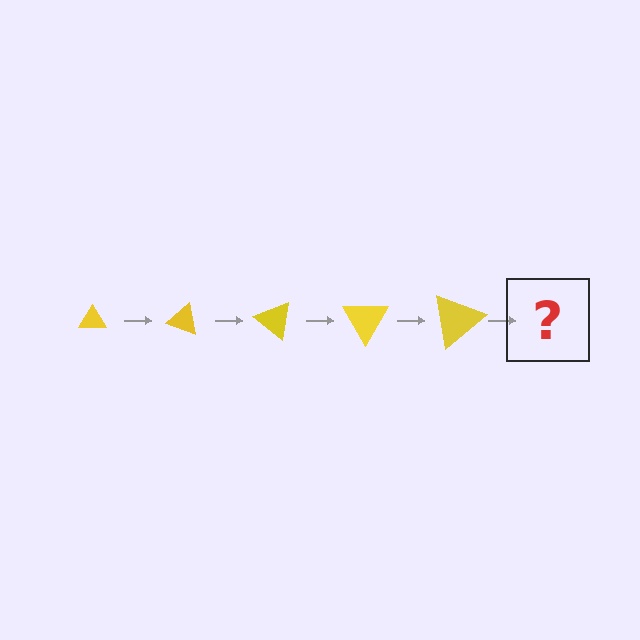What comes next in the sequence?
The next element should be a triangle, larger than the previous one and rotated 100 degrees from the start.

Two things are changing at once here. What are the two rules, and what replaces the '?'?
The two rules are that the triangle grows larger each step and it rotates 20 degrees each step. The '?' should be a triangle, larger than the previous one and rotated 100 degrees from the start.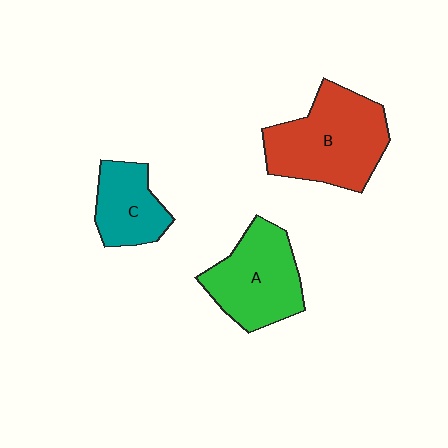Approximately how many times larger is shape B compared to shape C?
Approximately 1.9 times.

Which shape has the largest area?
Shape B (red).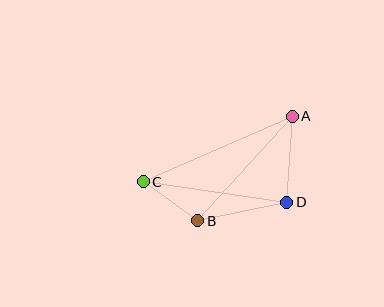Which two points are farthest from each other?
Points A and C are farthest from each other.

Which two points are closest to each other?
Points B and C are closest to each other.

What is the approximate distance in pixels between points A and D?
The distance between A and D is approximately 86 pixels.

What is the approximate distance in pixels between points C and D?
The distance between C and D is approximately 145 pixels.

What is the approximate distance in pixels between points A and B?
The distance between A and B is approximately 141 pixels.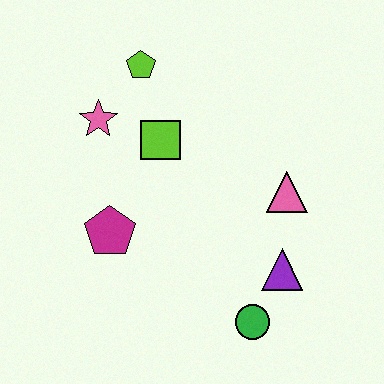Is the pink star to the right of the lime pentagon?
No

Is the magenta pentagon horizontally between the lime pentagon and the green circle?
No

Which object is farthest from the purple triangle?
The lime pentagon is farthest from the purple triangle.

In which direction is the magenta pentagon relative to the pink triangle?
The magenta pentagon is to the left of the pink triangle.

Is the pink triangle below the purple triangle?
No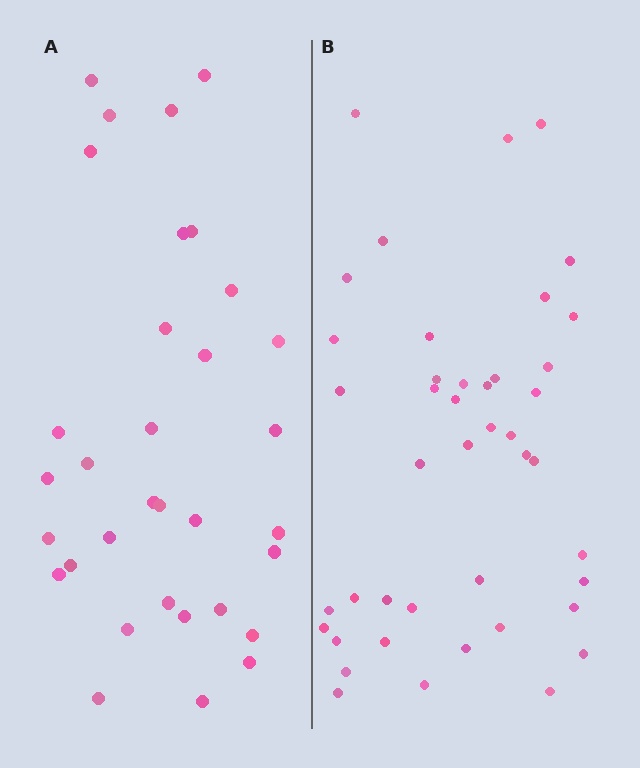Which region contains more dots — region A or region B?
Region B (the right region) has more dots.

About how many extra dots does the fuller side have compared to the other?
Region B has roughly 10 or so more dots than region A.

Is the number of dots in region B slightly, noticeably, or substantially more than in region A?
Region B has noticeably more, but not dramatically so. The ratio is roughly 1.3 to 1.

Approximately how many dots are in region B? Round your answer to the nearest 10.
About 40 dots. (The exact count is 43, which rounds to 40.)